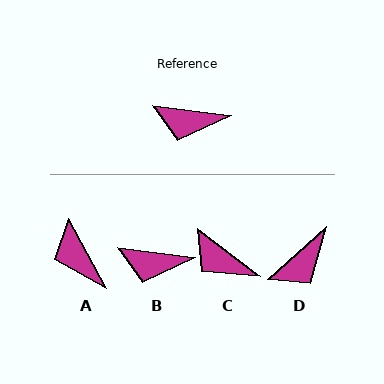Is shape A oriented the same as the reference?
No, it is off by about 54 degrees.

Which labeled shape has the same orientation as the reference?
B.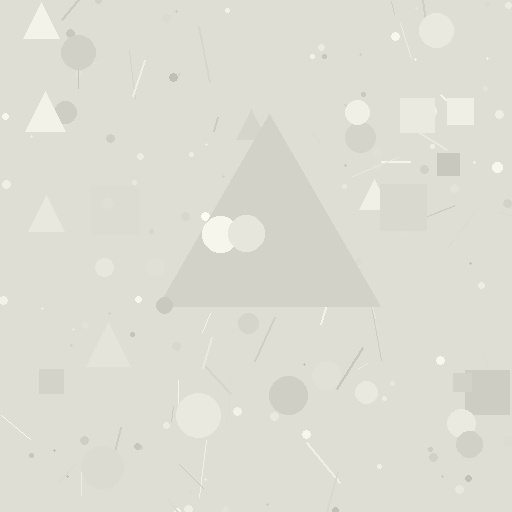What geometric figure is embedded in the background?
A triangle is embedded in the background.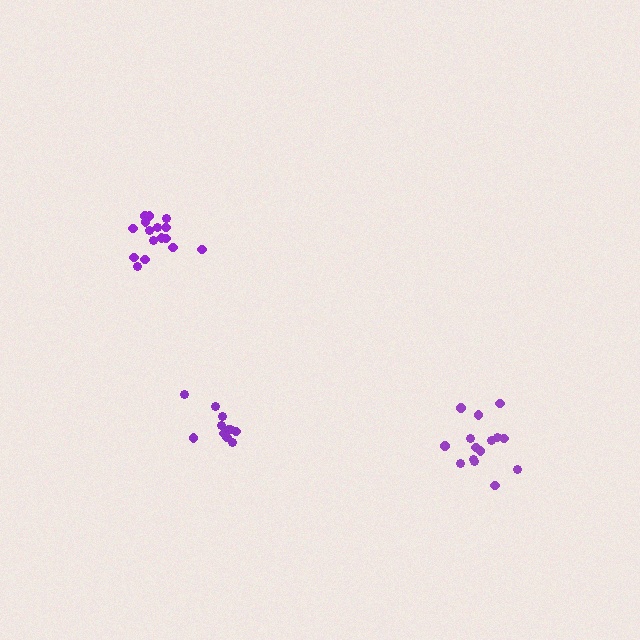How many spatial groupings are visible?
There are 3 spatial groupings.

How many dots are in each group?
Group 1: 11 dots, Group 2: 16 dots, Group 3: 15 dots (42 total).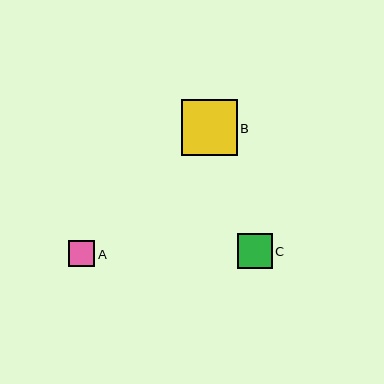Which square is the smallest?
Square A is the smallest with a size of approximately 26 pixels.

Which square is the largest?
Square B is the largest with a size of approximately 56 pixels.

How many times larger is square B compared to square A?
Square B is approximately 2.2 times the size of square A.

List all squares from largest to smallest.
From largest to smallest: B, C, A.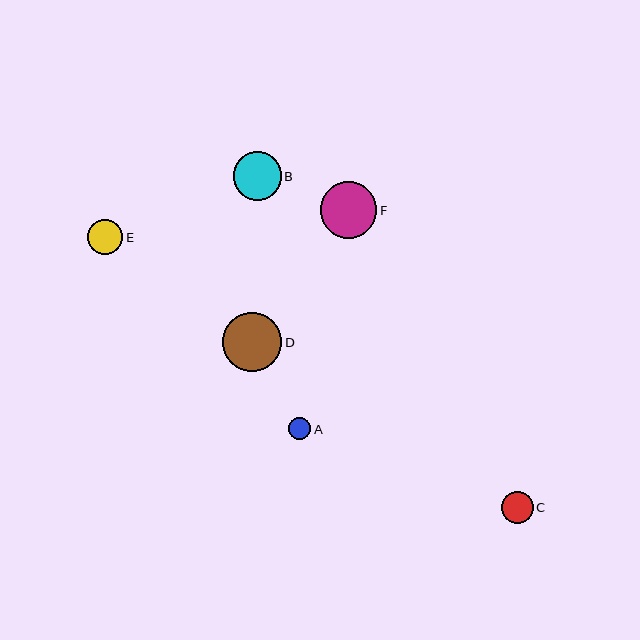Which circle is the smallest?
Circle A is the smallest with a size of approximately 22 pixels.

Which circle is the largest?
Circle D is the largest with a size of approximately 59 pixels.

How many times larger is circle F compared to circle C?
Circle F is approximately 1.7 times the size of circle C.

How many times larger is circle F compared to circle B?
Circle F is approximately 1.2 times the size of circle B.